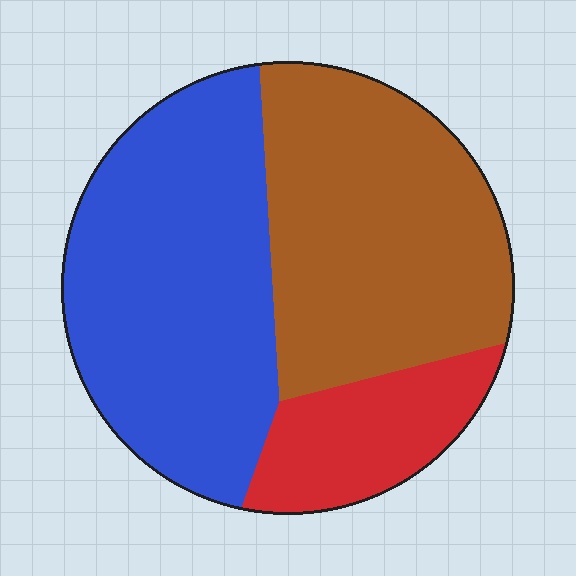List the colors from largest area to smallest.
From largest to smallest: blue, brown, red.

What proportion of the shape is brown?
Brown takes up between a quarter and a half of the shape.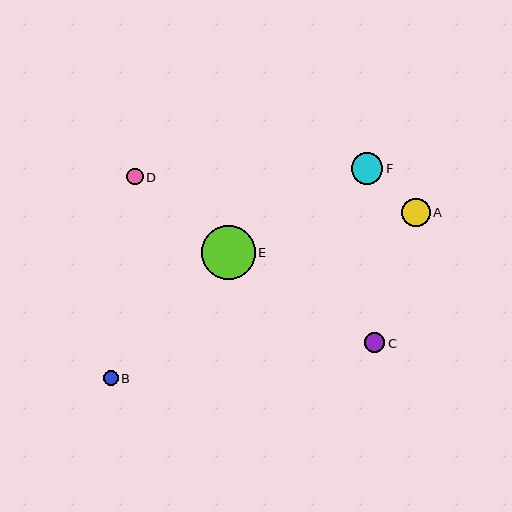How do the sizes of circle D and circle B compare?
Circle D and circle B are approximately the same size.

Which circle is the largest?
Circle E is the largest with a size of approximately 54 pixels.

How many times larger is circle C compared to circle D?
Circle C is approximately 1.3 times the size of circle D.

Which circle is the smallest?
Circle B is the smallest with a size of approximately 15 pixels.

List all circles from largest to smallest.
From largest to smallest: E, F, A, C, D, B.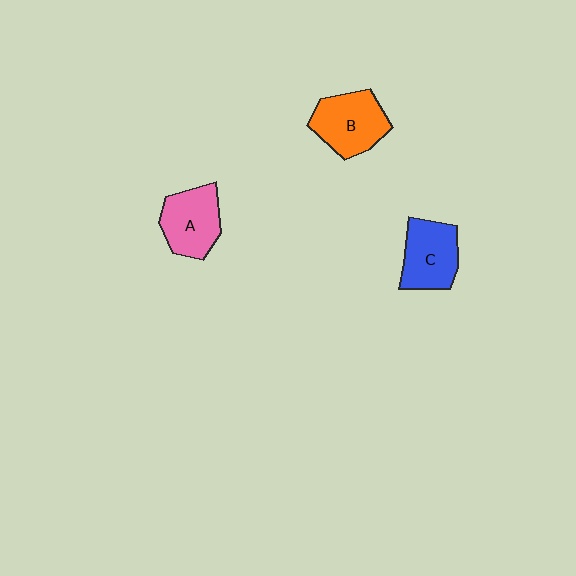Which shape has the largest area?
Shape B (orange).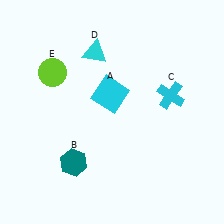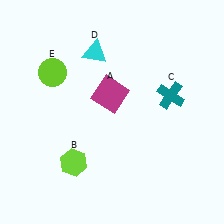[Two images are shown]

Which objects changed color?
A changed from cyan to magenta. B changed from teal to lime. C changed from cyan to teal.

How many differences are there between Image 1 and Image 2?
There are 3 differences between the two images.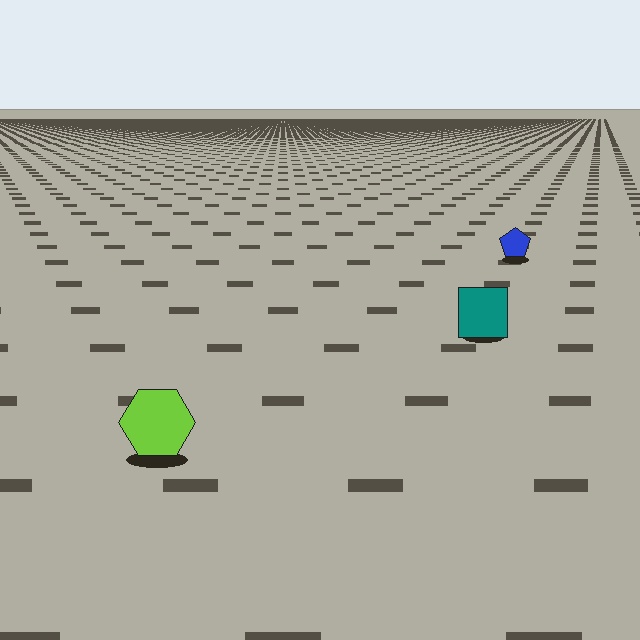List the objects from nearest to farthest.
From nearest to farthest: the lime hexagon, the teal square, the blue pentagon.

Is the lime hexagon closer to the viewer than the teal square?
Yes. The lime hexagon is closer — you can tell from the texture gradient: the ground texture is coarser near it.